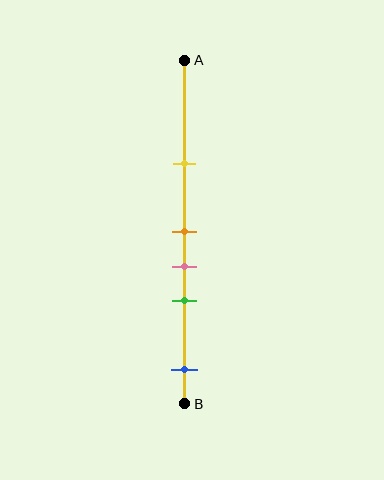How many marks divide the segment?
There are 5 marks dividing the segment.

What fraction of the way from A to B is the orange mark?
The orange mark is approximately 50% (0.5) of the way from A to B.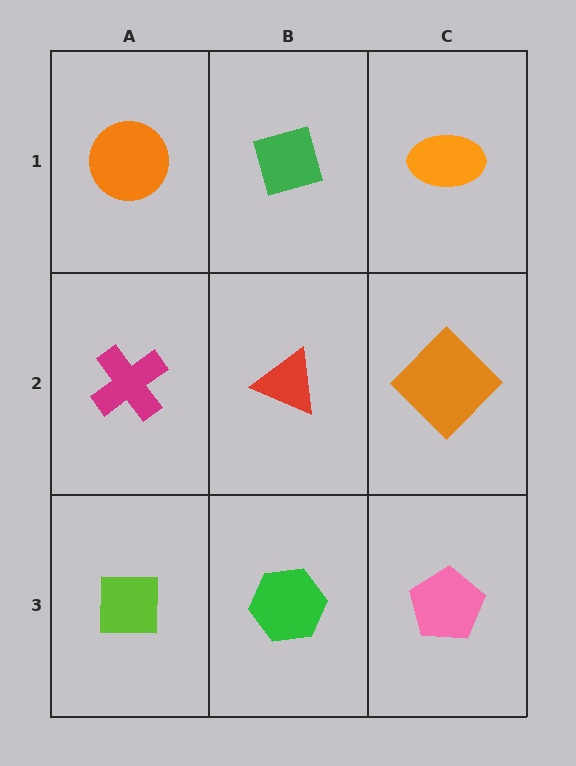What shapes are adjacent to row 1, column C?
An orange diamond (row 2, column C), a green diamond (row 1, column B).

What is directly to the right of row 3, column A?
A green hexagon.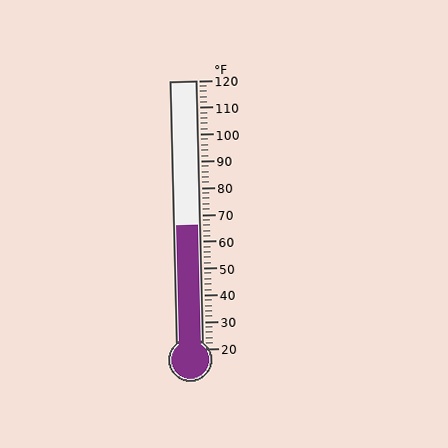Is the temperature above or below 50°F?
The temperature is above 50°F.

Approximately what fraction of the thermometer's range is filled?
The thermometer is filled to approximately 45% of its range.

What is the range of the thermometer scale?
The thermometer scale ranges from 20°F to 120°F.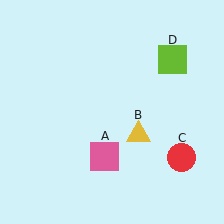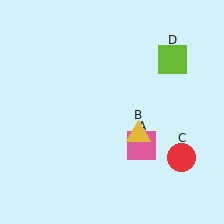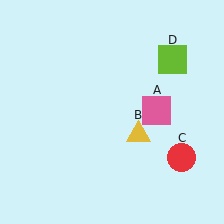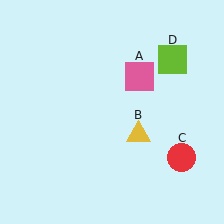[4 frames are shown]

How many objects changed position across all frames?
1 object changed position: pink square (object A).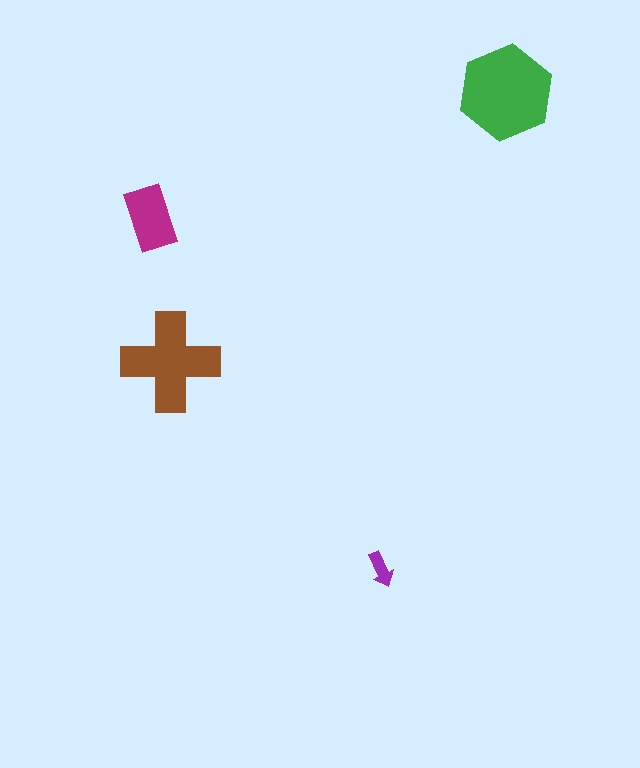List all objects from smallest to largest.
The purple arrow, the magenta rectangle, the brown cross, the green hexagon.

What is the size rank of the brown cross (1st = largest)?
2nd.